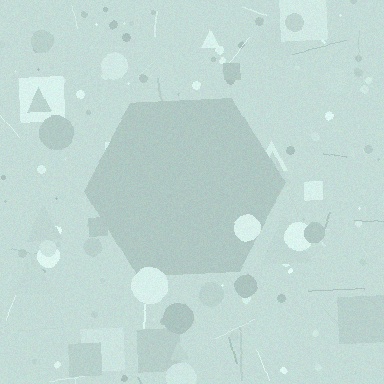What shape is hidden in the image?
A hexagon is hidden in the image.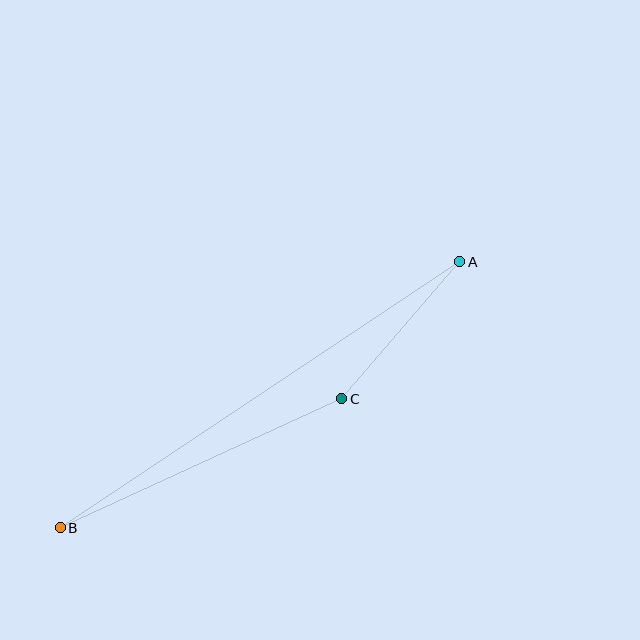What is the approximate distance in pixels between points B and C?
The distance between B and C is approximately 309 pixels.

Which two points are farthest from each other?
Points A and B are farthest from each other.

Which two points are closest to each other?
Points A and C are closest to each other.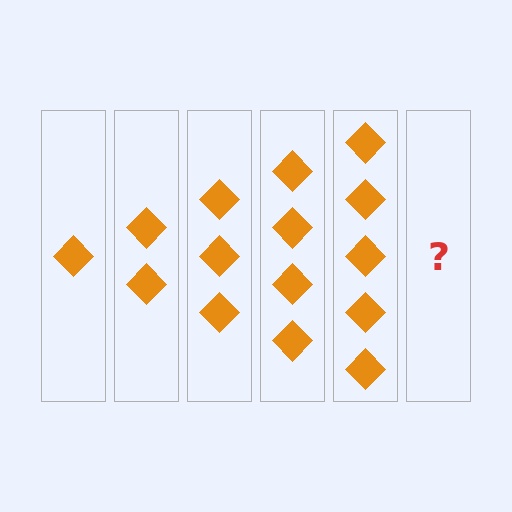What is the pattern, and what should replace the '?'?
The pattern is that each step adds one more diamond. The '?' should be 6 diamonds.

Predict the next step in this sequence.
The next step is 6 diamonds.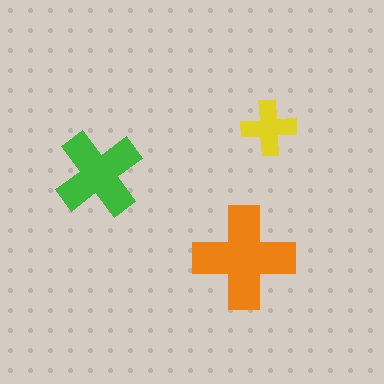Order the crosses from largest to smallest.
the orange one, the green one, the yellow one.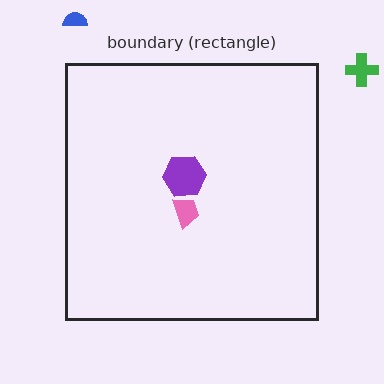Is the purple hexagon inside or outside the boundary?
Inside.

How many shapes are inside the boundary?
2 inside, 2 outside.